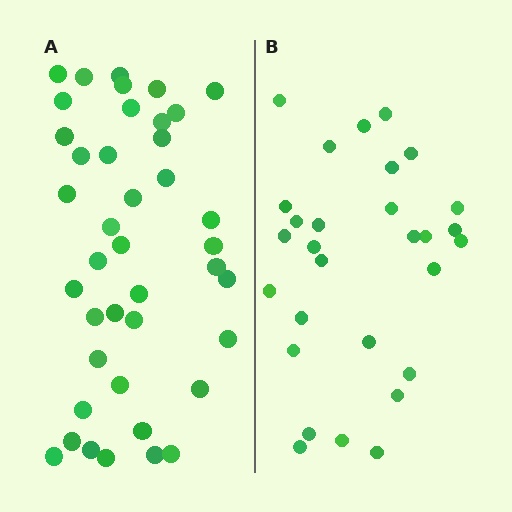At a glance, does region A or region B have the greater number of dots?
Region A (the left region) has more dots.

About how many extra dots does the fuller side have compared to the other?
Region A has roughly 12 or so more dots than region B.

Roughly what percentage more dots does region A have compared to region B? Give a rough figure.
About 40% more.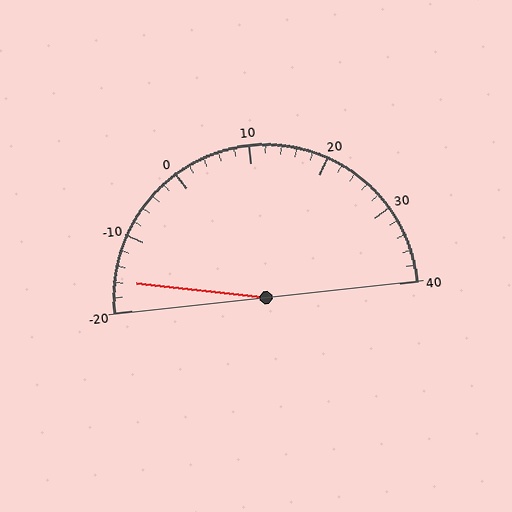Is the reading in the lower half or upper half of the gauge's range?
The reading is in the lower half of the range (-20 to 40).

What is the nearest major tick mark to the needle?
The nearest major tick mark is -20.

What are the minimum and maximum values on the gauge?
The gauge ranges from -20 to 40.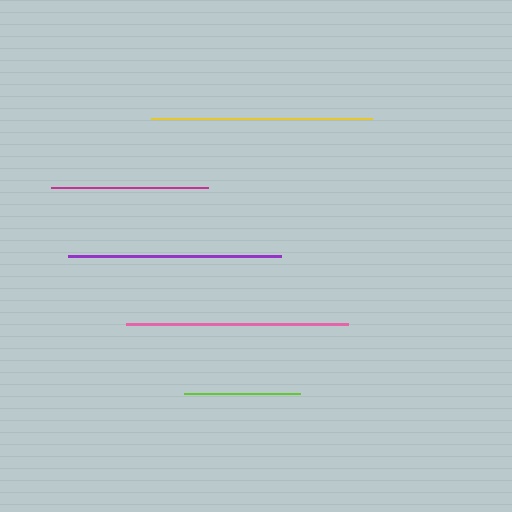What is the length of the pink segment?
The pink segment is approximately 222 pixels long.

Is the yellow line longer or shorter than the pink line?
The pink line is longer than the yellow line.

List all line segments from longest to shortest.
From longest to shortest: pink, yellow, purple, magenta, lime.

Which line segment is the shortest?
The lime line is the shortest at approximately 116 pixels.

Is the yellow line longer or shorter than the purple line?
The yellow line is longer than the purple line.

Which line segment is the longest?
The pink line is the longest at approximately 222 pixels.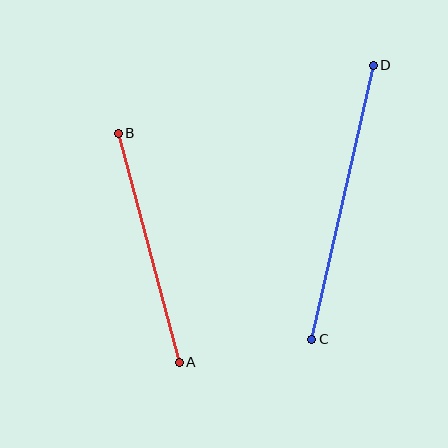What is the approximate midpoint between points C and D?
The midpoint is at approximately (343, 202) pixels.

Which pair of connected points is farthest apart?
Points C and D are farthest apart.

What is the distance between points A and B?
The distance is approximately 237 pixels.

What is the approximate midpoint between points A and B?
The midpoint is at approximately (149, 248) pixels.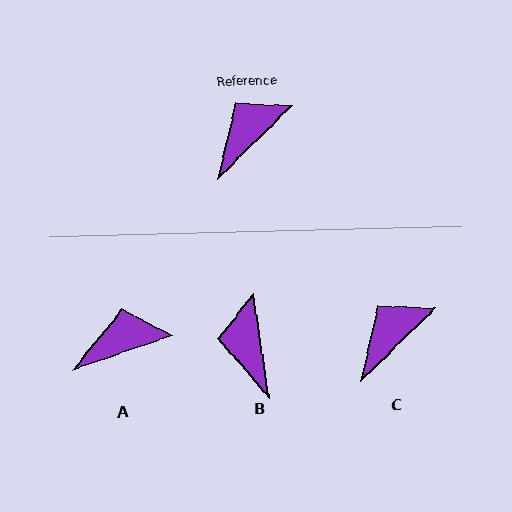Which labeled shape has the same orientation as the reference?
C.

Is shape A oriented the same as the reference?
No, it is off by about 25 degrees.